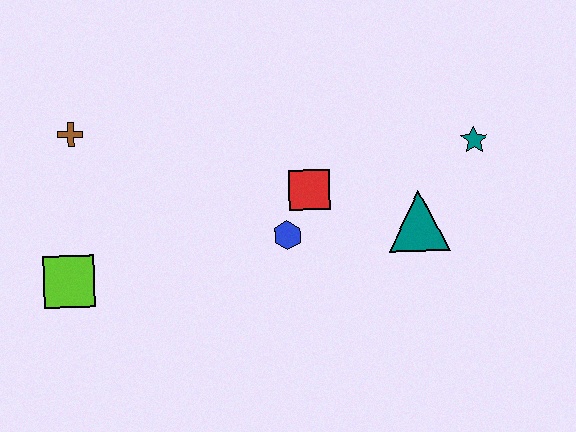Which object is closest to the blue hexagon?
The red square is closest to the blue hexagon.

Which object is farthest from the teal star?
The lime square is farthest from the teal star.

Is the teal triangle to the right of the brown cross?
Yes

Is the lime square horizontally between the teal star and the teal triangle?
No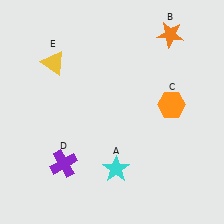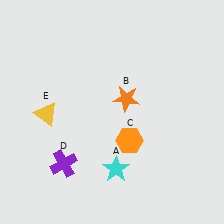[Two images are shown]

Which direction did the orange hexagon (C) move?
The orange hexagon (C) moved left.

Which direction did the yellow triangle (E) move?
The yellow triangle (E) moved down.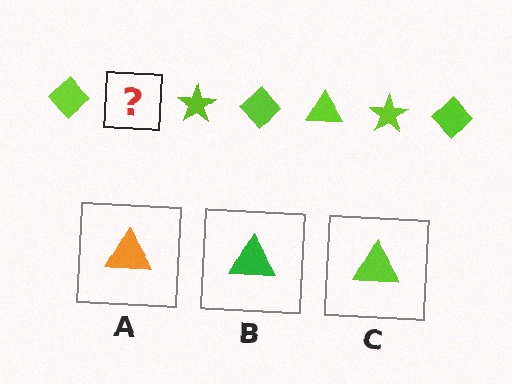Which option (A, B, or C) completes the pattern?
C.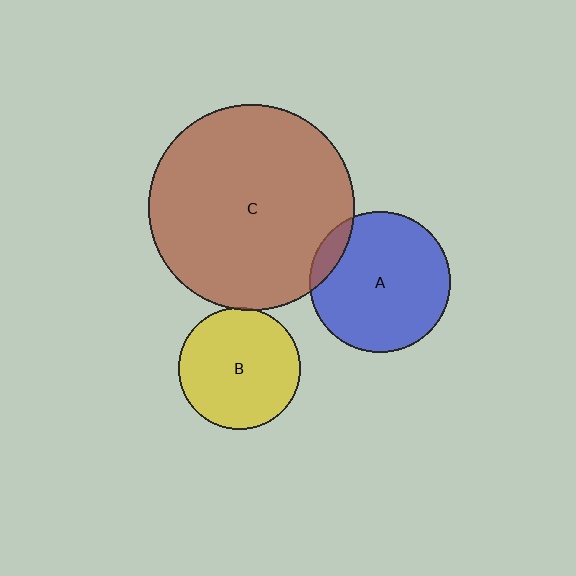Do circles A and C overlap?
Yes.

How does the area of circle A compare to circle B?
Approximately 1.4 times.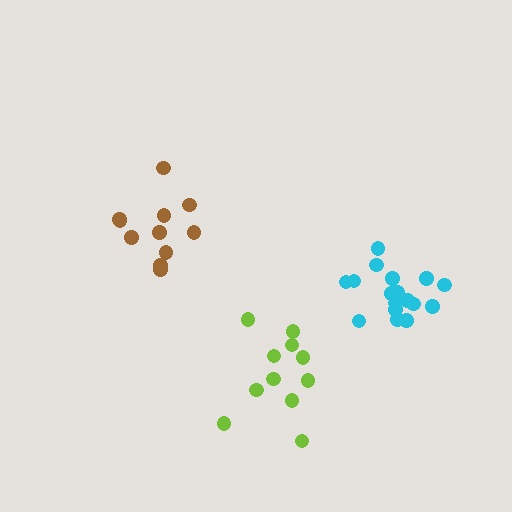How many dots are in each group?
Group 1: 11 dots, Group 2: 11 dots, Group 3: 17 dots (39 total).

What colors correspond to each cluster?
The clusters are colored: lime, brown, cyan.